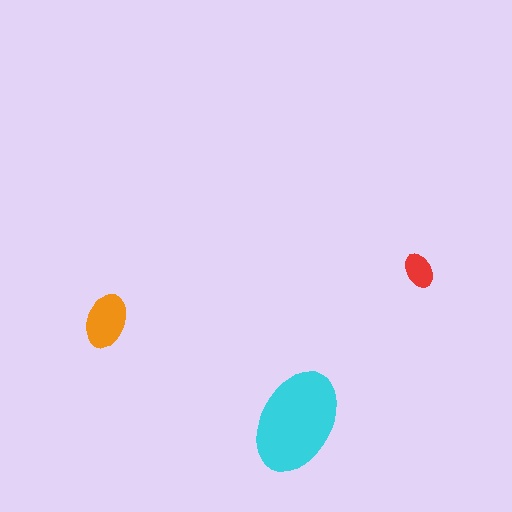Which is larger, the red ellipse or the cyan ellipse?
The cyan one.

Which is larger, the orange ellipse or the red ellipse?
The orange one.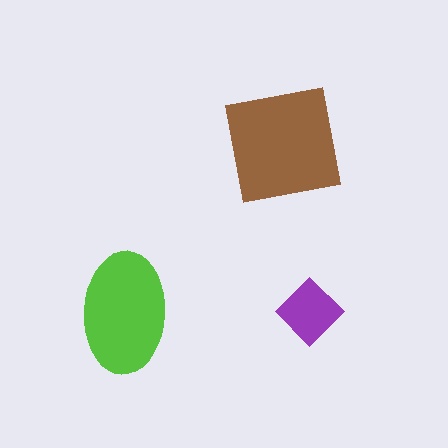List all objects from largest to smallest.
The brown square, the lime ellipse, the purple diamond.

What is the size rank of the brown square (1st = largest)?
1st.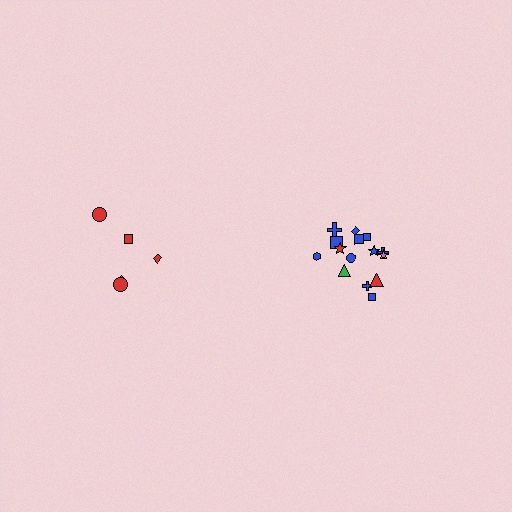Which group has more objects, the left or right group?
The right group.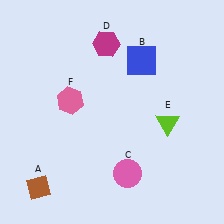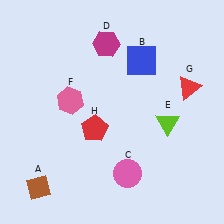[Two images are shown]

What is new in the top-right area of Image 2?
A red triangle (G) was added in the top-right area of Image 2.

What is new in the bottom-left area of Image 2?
A red pentagon (H) was added in the bottom-left area of Image 2.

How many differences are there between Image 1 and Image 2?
There are 2 differences between the two images.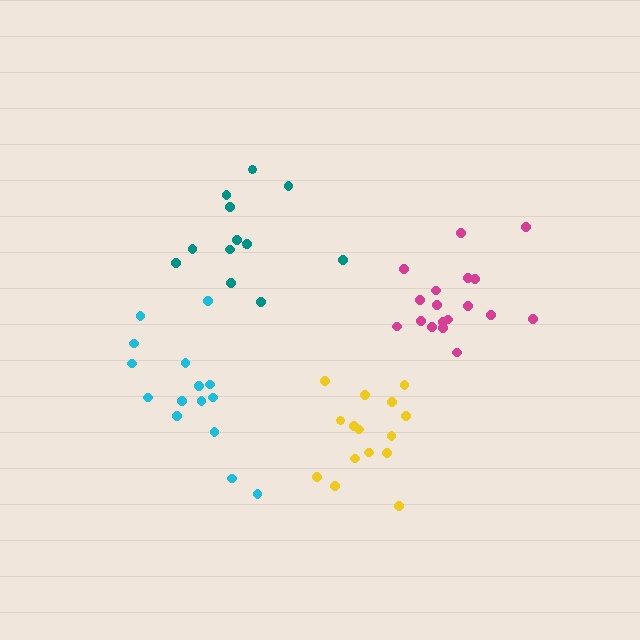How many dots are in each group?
Group 1: 15 dots, Group 2: 18 dots, Group 3: 15 dots, Group 4: 13 dots (61 total).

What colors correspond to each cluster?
The clusters are colored: yellow, magenta, cyan, teal.